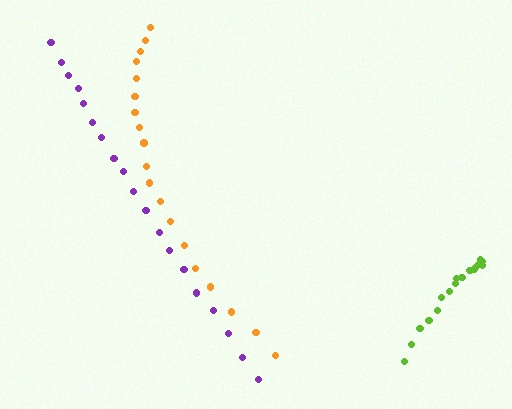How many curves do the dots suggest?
There are 3 distinct paths.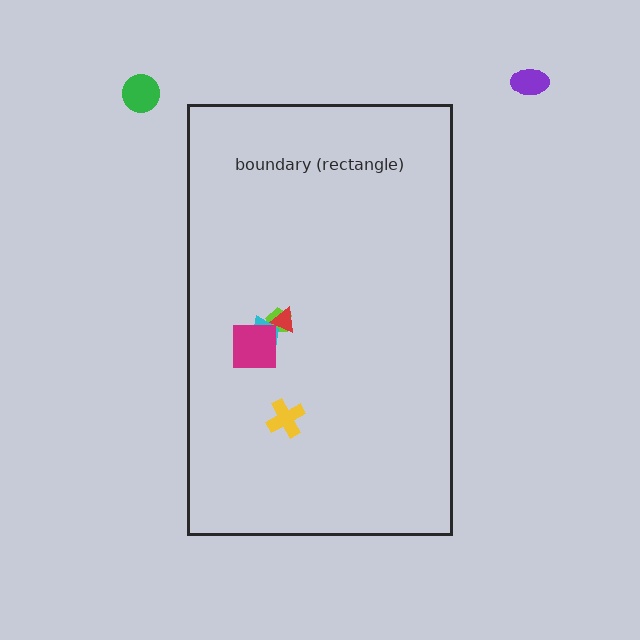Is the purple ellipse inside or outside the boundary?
Outside.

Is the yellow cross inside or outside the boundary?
Inside.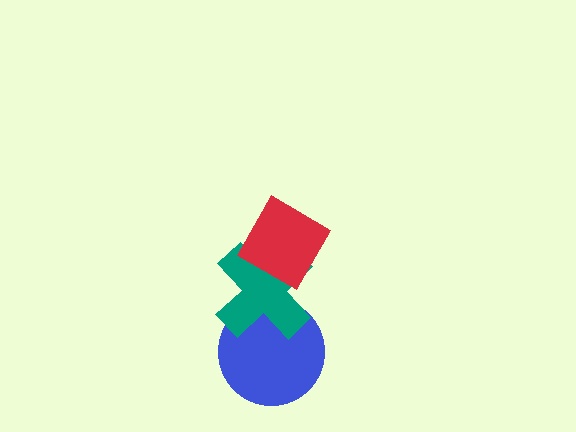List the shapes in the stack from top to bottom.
From top to bottom: the red diamond, the teal cross, the blue circle.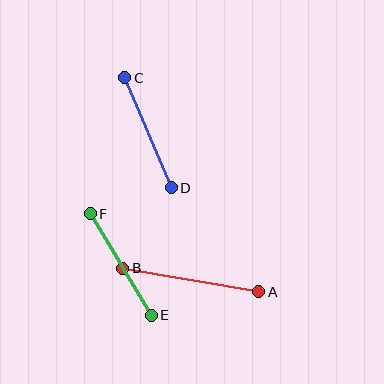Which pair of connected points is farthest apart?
Points A and B are farthest apart.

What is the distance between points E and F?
The distance is approximately 118 pixels.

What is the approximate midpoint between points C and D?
The midpoint is at approximately (148, 133) pixels.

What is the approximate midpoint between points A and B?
The midpoint is at approximately (191, 280) pixels.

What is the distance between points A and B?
The distance is approximately 138 pixels.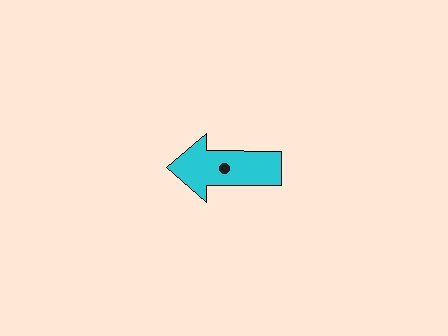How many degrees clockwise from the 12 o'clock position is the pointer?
Approximately 270 degrees.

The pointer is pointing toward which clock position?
Roughly 9 o'clock.